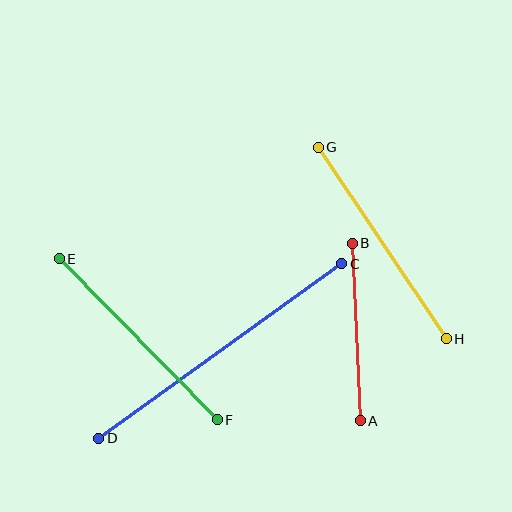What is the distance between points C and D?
The distance is approximately 299 pixels.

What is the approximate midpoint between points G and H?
The midpoint is at approximately (382, 243) pixels.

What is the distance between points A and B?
The distance is approximately 178 pixels.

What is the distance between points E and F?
The distance is approximately 226 pixels.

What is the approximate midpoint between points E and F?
The midpoint is at approximately (138, 339) pixels.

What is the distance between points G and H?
The distance is approximately 230 pixels.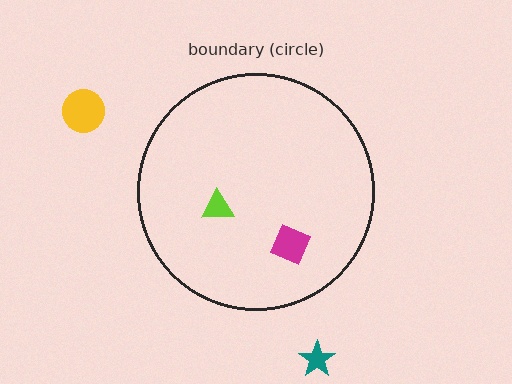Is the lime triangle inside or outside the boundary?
Inside.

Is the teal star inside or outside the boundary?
Outside.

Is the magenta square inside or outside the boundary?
Inside.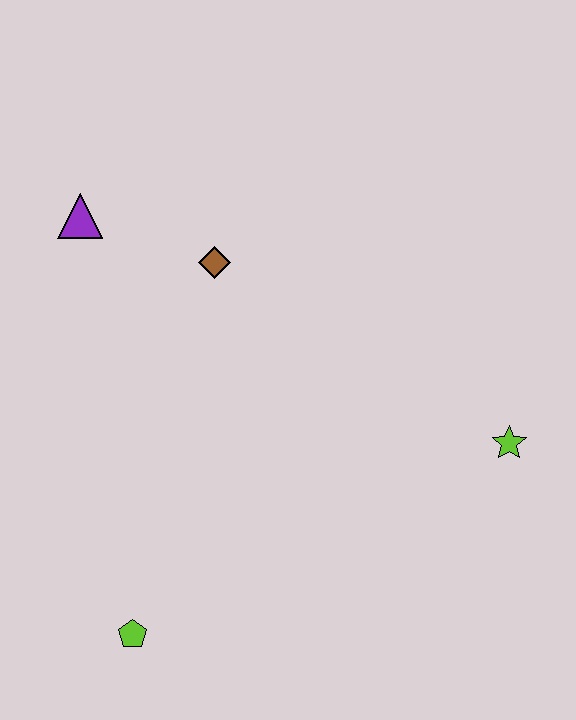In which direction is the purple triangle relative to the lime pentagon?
The purple triangle is above the lime pentagon.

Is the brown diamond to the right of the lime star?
No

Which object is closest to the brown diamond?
The purple triangle is closest to the brown diamond.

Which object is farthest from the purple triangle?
The lime star is farthest from the purple triangle.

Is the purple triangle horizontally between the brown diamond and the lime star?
No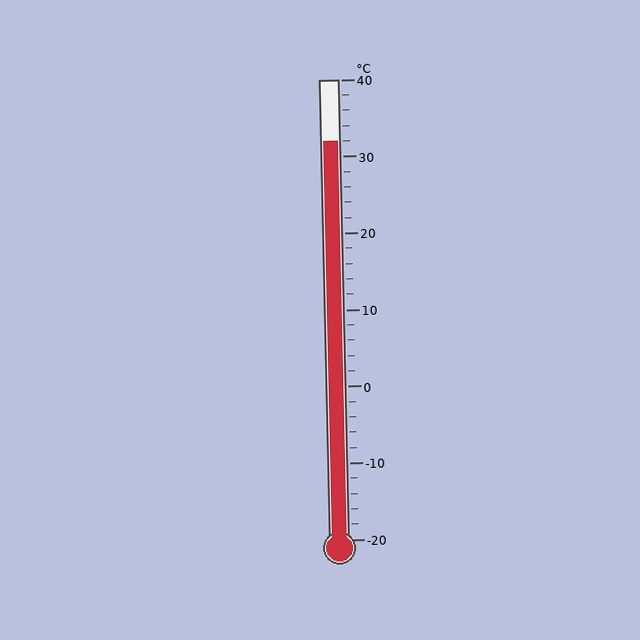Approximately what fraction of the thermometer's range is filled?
The thermometer is filled to approximately 85% of its range.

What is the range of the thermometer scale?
The thermometer scale ranges from -20°C to 40°C.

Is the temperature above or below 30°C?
The temperature is above 30°C.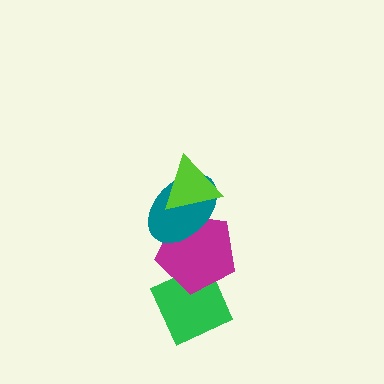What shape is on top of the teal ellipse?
The lime triangle is on top of the teal ellipse.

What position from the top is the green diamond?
The green diamond is 4th from the top.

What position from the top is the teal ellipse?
The teal ellipse is 2nd from the top.